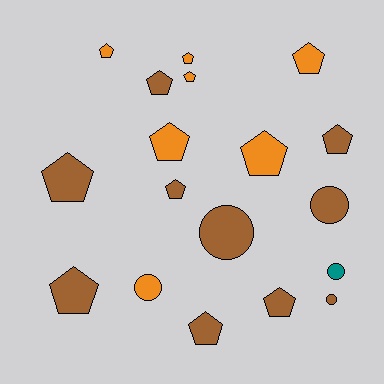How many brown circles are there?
There are 3 brown circles.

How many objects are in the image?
There are 18 objects.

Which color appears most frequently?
Brown, with 10 objects.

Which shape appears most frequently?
Pentagon, with 13 objects.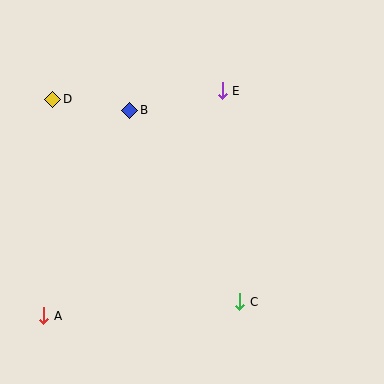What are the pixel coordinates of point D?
Point D is at (53, 99).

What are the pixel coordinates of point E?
Point E is at (222, 91).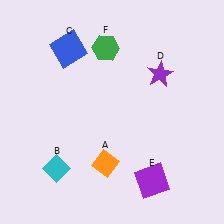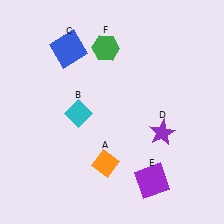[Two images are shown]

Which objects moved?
The objects that moved are: the cyan diamond (B), the purple star (D).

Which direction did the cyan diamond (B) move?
The cyan diamond (B) moved up.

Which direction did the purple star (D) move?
The purple star (D) moved down.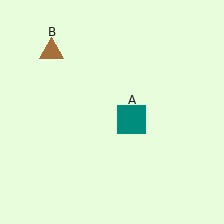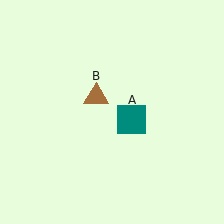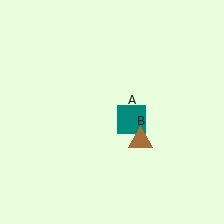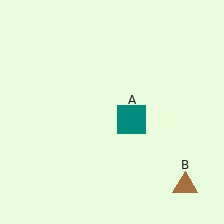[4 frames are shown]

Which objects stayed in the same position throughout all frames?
Teal square (object A) remained stationary.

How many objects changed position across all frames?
1 object changed position: brown triangle (object B).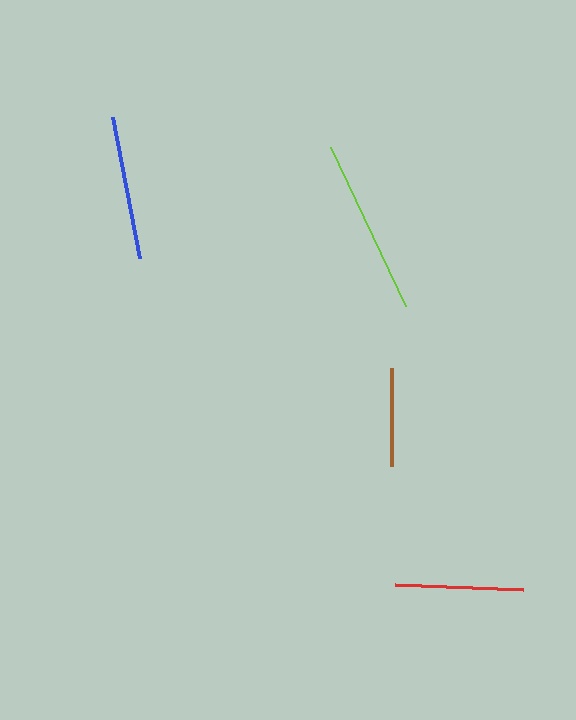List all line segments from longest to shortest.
From longest to shortest: lime, blue, red, brown.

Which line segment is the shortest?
The brown line is the shortest at approximately 98 pixels.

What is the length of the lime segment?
The lime segment is approximately 176 pixels long.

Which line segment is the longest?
The lime line is the longest at approximately 176 pixels.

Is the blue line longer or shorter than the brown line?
The blue line is longer than the brown line.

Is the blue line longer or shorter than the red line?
The blue line is longer than the red line.